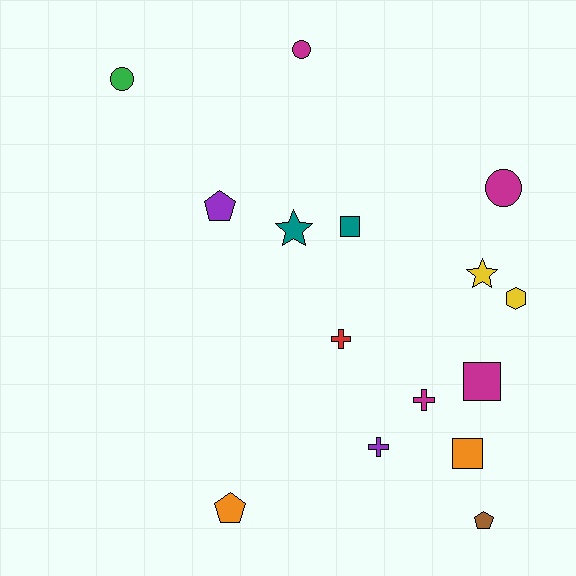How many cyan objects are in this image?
There are no cyan objects.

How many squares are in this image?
There are 3 squares.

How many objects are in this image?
There are 15 objects.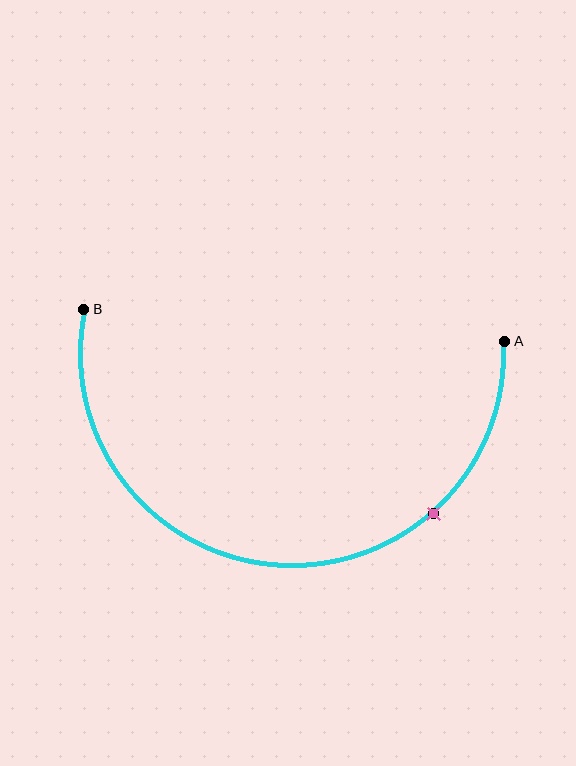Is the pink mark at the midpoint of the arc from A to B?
No. The pink mark lies on the arc but is closer to endpoint A. The arc midpoint would be at the point on the curve equidistant along the arc from both A and B.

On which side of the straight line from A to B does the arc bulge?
The arc bulges below the straight line connecting A and B.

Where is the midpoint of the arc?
The arc midpoint is the point on the curve farthest from the straight line joining A and B. It sits below that line.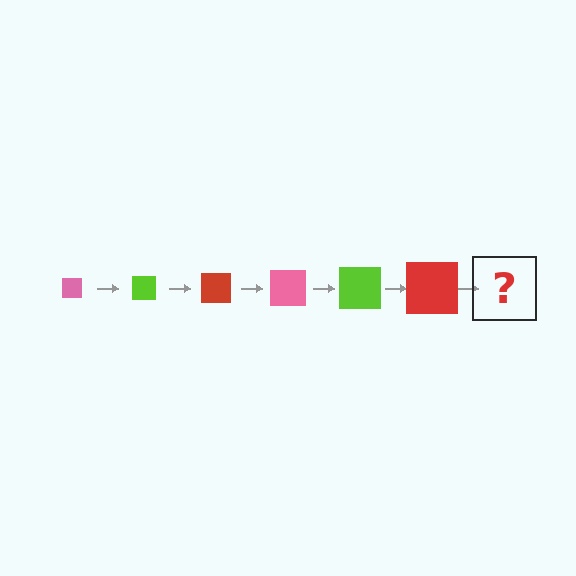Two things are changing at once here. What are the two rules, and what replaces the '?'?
The two rules are that the square grows larger each step and the color cycles through pink, lime, and red. The '?' should be a pink square, larger than the previous one.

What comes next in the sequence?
The next element should be a pink square, larger than the previous one.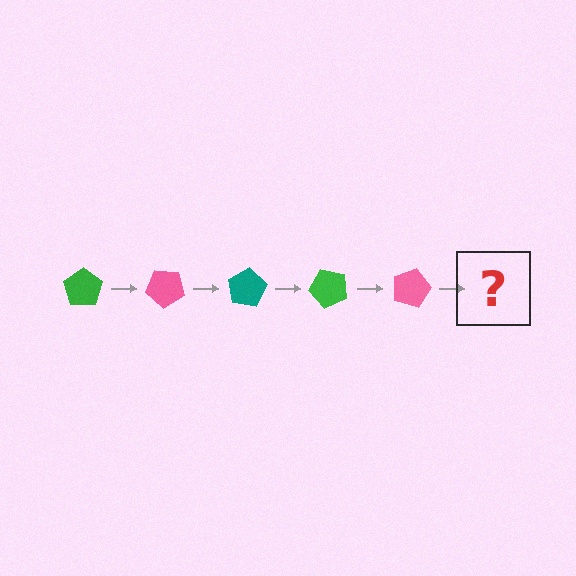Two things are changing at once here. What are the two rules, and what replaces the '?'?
The two rules are that it rotates 40 degrees each step and the color cycles through green, pink, and teal. The '?' should be a teal pentagon, rotated 200 degrees from the start.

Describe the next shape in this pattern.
It should be a teal pentagon, rotated 200 degrees from the start.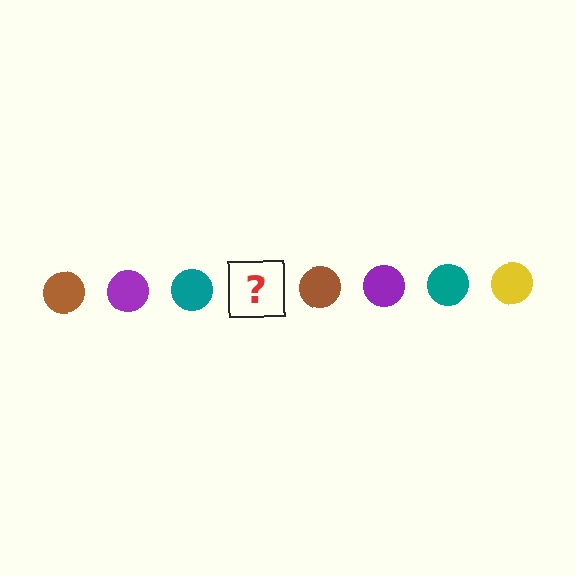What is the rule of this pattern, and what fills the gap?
The rule is that the pattern cycles through brown, purple, teal, yellow circles. The gap should be filled with a yellow circle.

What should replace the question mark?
The question mark should be replaced with a yellow circle.